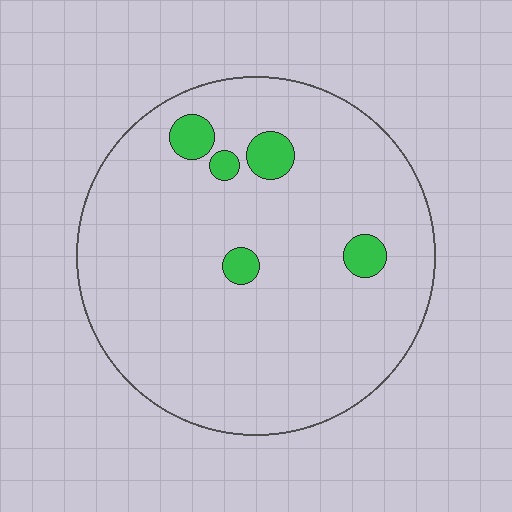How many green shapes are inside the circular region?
5.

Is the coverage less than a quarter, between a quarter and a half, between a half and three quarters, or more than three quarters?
Less than a quarter.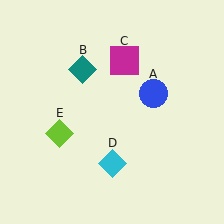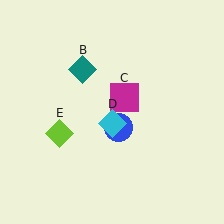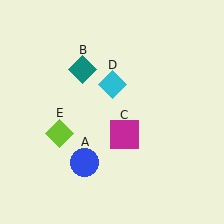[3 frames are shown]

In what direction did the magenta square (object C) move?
The magenta square (object C) moved down.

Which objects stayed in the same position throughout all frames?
Teal diamond (object B) and lime diamond (object E) remained stationary.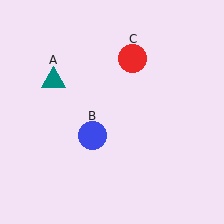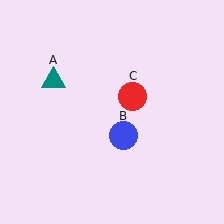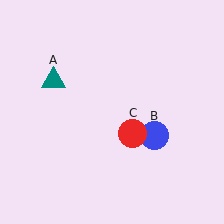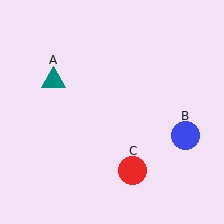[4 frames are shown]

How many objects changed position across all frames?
2 objects changed position: blue circle (object B), red circle (object C).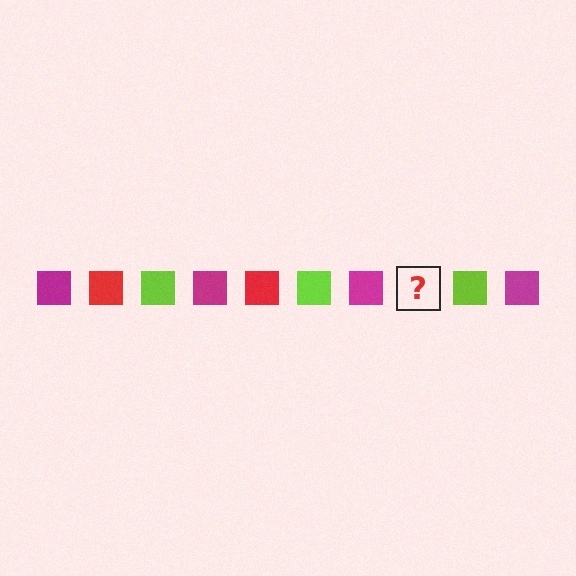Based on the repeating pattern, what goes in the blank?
The blank should be a red square.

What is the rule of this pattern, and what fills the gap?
The rule is that the pattern cycles through magenta, red, lime squares. The gap should be filled with a red square.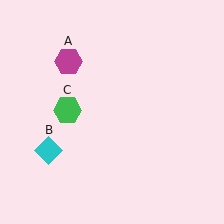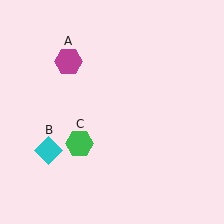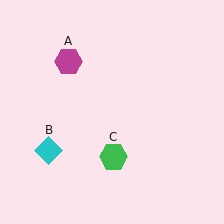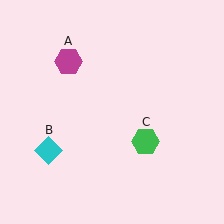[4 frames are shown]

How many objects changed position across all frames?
1 object changed position: green hexagon (object C).